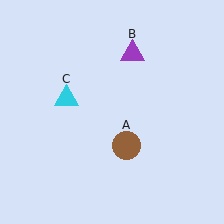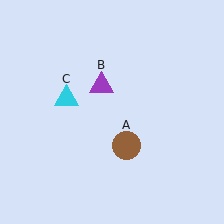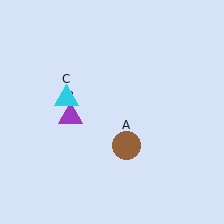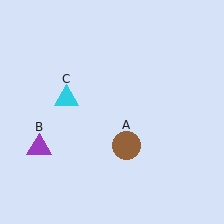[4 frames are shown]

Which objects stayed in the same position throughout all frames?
Brown circle (object A) and cyan triangle (object C) remained stationary.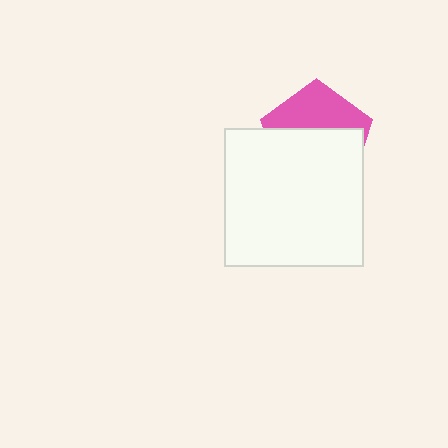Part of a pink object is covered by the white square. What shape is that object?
It is a pentagon.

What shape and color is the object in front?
The object in front is a white square.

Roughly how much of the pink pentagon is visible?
A small part of it is visible (roughly 39%).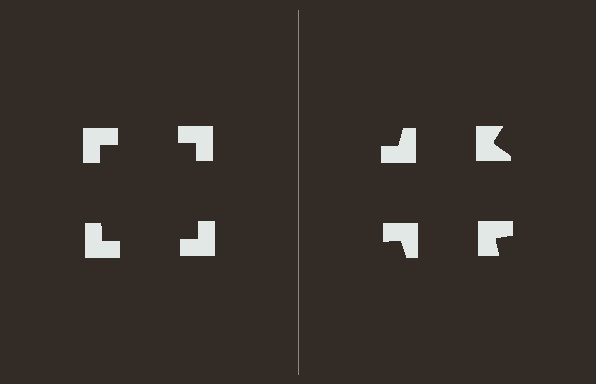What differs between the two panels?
The notched squares are positioned identically on both sides; only the wedge orientations differ. On the left they align to a square; on the right they are misaligned.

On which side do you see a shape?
An illusory square appears on the left side. On the right side the wedge cuts are rotated, so no coherent shape forms.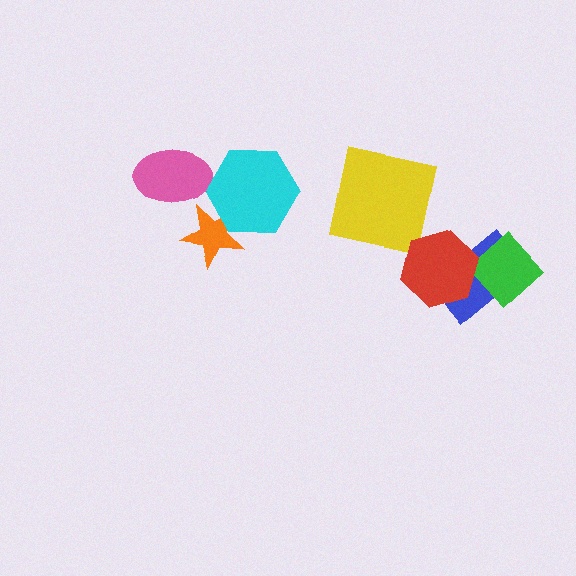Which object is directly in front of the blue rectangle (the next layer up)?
The green diamond is directly in front of the blue rectangle.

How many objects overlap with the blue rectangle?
2 objects overlap with the blue rectangle.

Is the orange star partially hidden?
Yes, it is partially covered by another shape.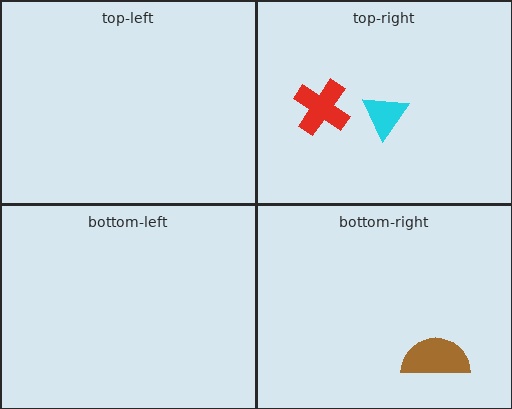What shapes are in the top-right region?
The cyan triangle, the red cross.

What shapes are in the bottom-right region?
The brown semicircle.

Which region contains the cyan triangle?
The top-right region.